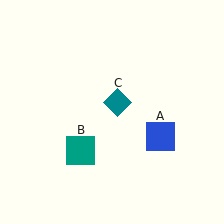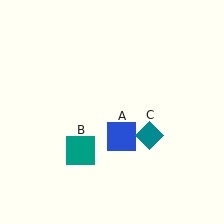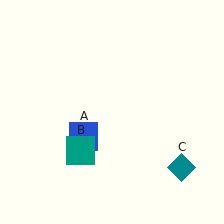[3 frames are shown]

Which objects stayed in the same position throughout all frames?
Teal square (object B) remained stationary.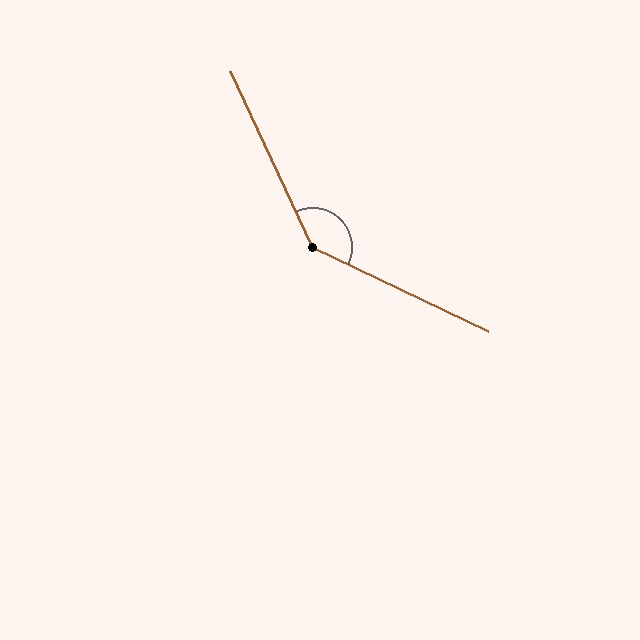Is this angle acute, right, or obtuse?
It is obtuse.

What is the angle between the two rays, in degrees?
Approximately 140 degrees.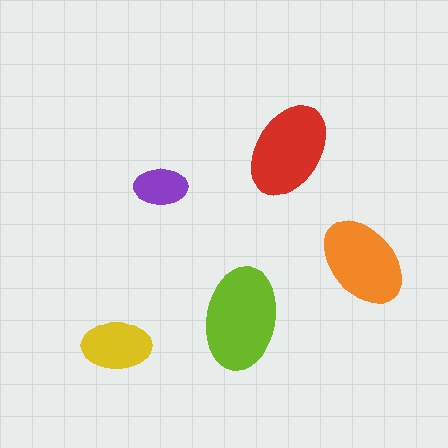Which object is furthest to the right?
The orange ellipse is rightmost.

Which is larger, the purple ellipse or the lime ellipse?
The lime one.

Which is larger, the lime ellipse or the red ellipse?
The lime one.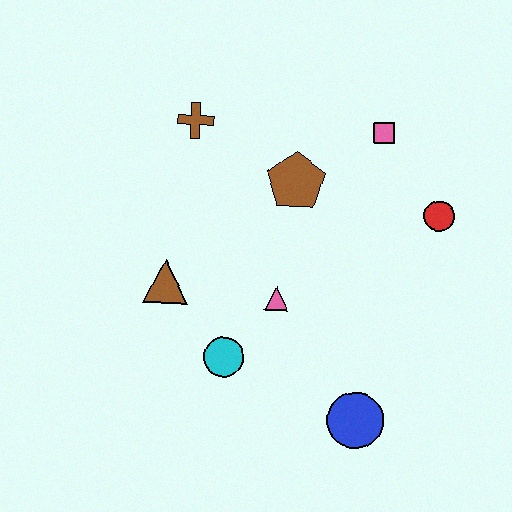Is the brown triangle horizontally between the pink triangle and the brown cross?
No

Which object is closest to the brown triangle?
The cyan circle is closest to the brown triangle.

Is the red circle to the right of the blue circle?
Yes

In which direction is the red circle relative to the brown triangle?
The red circle is to the right of the brown triangle.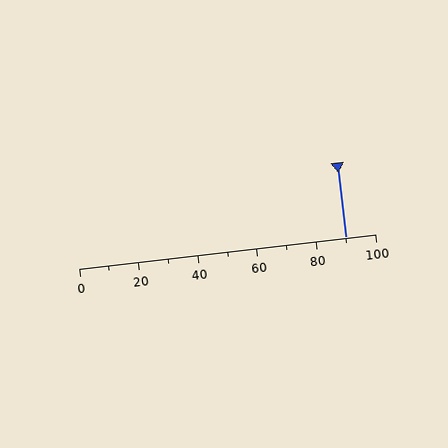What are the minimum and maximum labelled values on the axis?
The axis runs from 0 to 100.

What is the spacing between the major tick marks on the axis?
The major ticks are spaced 20 apart.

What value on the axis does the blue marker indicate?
The marker indicates approximately 90.